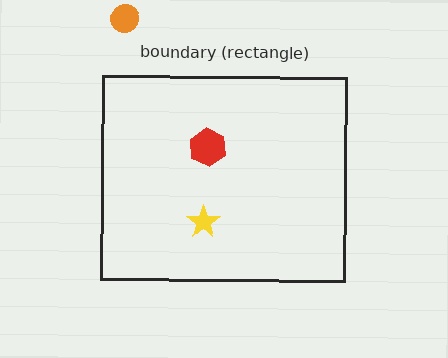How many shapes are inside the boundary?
2 inside, 1 outside.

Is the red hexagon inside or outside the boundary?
Inside.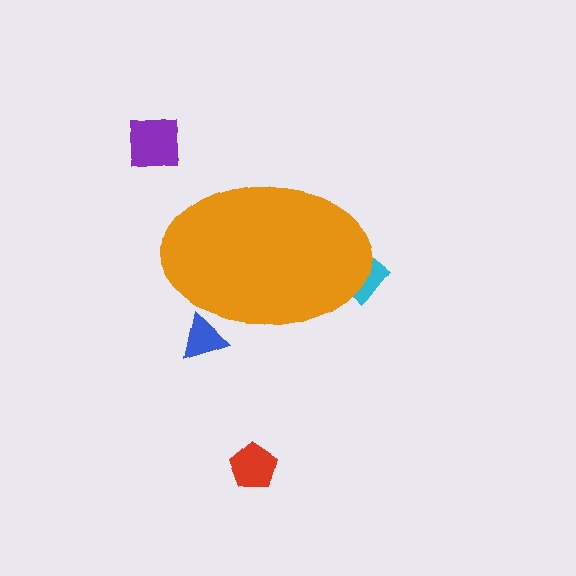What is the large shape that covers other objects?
An orange ellipse.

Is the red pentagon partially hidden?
No, the red pentagon is fully visible.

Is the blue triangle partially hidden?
Yes, the blue triangle is partially hidden behind the orange ellipse.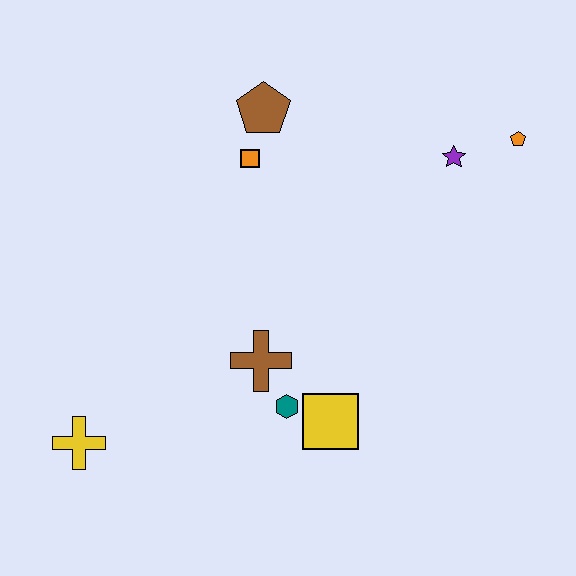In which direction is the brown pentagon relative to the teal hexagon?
The brown pentagon is above the teal hexagon.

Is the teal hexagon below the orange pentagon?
Yes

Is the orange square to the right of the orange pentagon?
No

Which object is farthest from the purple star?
The yellow cross is farthest from the purple star.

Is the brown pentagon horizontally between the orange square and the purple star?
Yes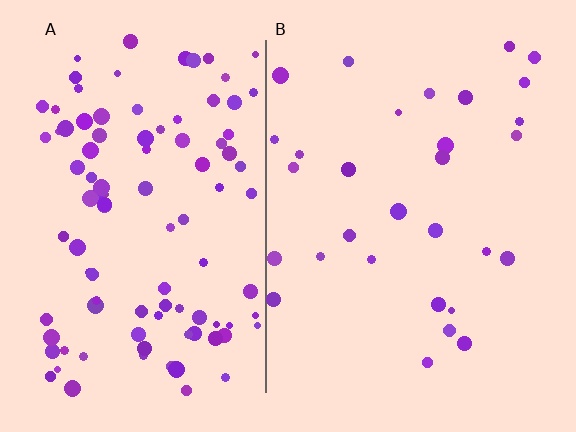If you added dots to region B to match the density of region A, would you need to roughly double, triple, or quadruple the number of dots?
Approximately triple.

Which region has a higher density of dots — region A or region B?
A (the left).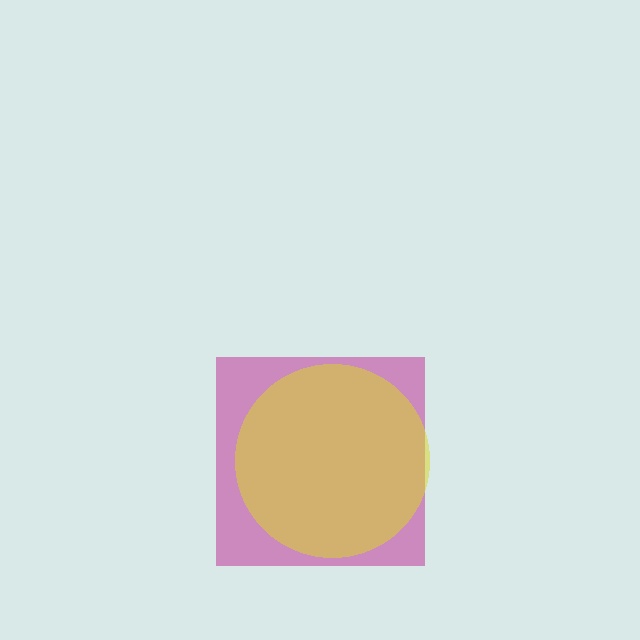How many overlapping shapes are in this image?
There are 2 overlapping shapes in the image.